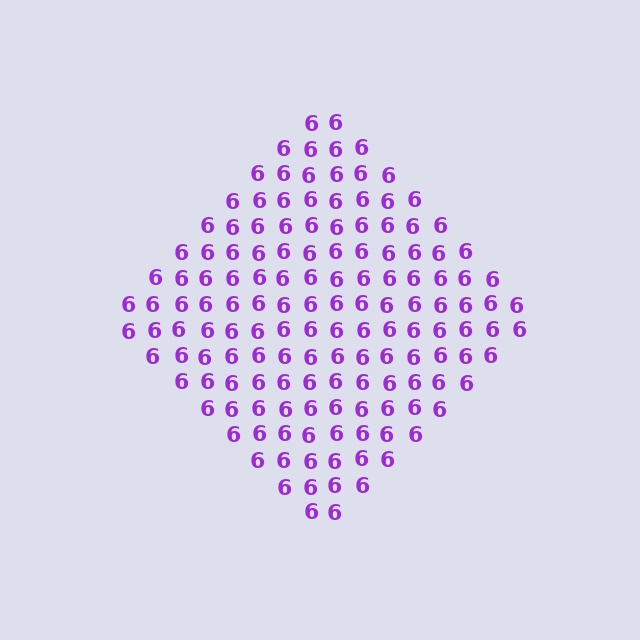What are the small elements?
The small elements are digit 6's.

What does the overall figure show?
The overall figure shows a diamond.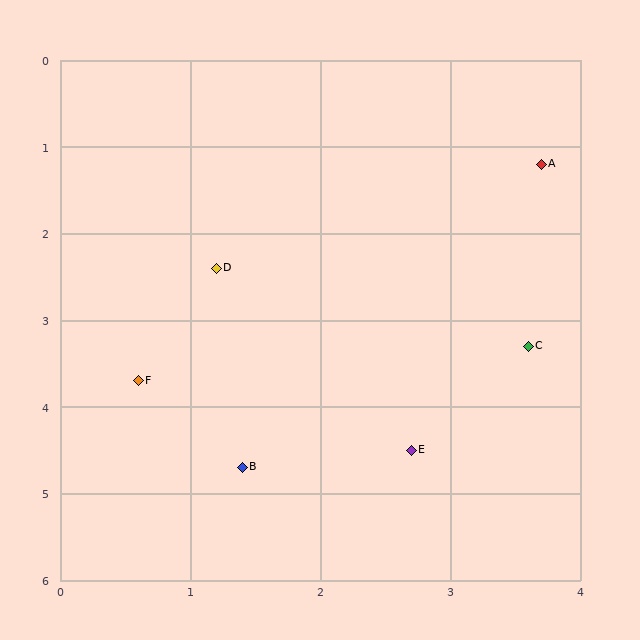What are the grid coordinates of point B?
Point B is at approximately (1.4, 4.7).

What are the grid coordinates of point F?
Point F is at approximately (0.6, 3.7).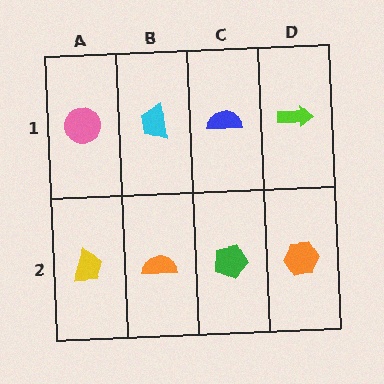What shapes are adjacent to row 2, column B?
A cyan trapezoid (row 1, column B), a yellow trapezoid (row 2, column A), a green pentagon (row 2, column C).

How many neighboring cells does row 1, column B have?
3.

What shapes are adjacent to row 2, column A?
A pink circle (row 1, column A), an orange semicircle (row 2, column B).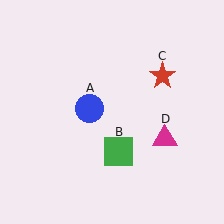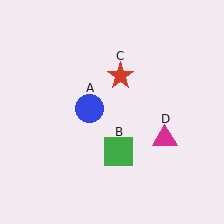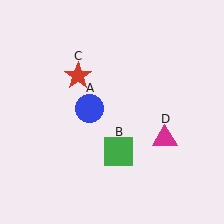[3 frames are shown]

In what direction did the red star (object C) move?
The red star (object C) moved left.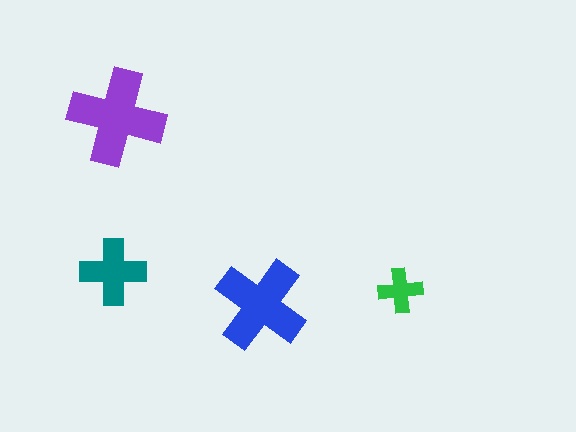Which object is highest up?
The purple cross is topmost.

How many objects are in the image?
There are 4 objects in the image.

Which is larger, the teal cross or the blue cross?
The blue one.